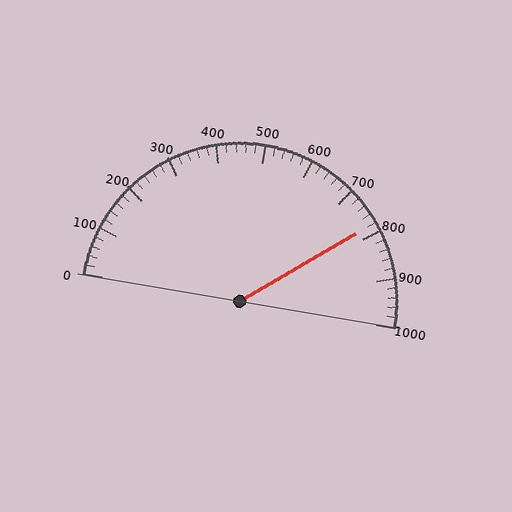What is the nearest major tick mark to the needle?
The nearest major tick mark is 800.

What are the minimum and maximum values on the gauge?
The gauge ranges from 0 to 1000.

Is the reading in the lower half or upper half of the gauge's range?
The reading is in the upper half of the range (0 to 1000).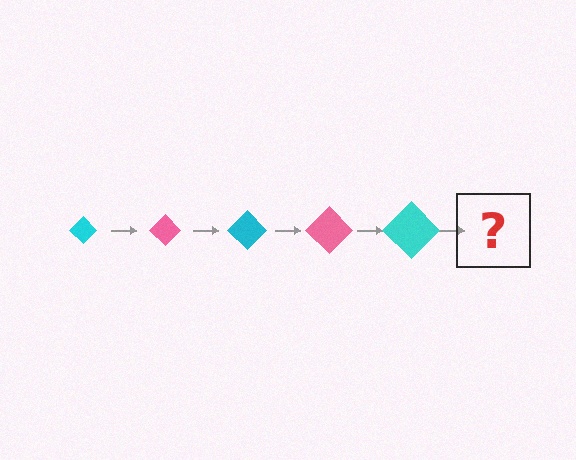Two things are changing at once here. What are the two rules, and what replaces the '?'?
The two rules are that the diamond grows larger each step and the color cycles through cyan and pink. The '?' should be a pink diamond, larger than the previous one.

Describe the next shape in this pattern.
It should be a pink diamond, larger than the previous one.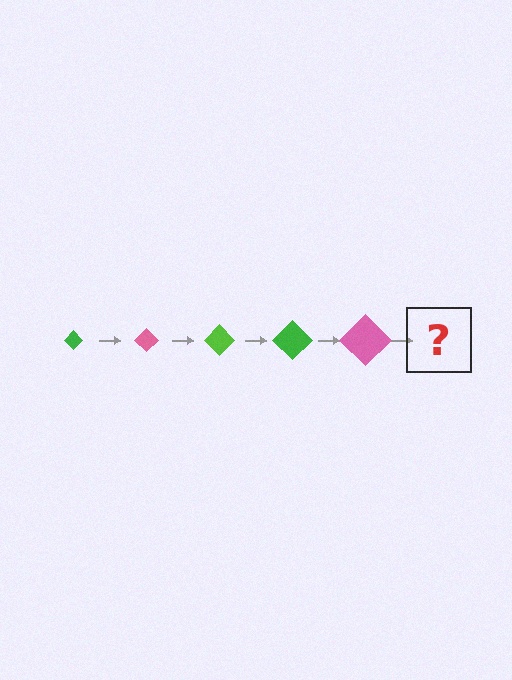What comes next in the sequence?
The next element should be a lime diamond, larger than the previous one.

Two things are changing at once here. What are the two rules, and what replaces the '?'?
The two rules are that the diamond grows larger each step and the color cycles through green, pink, and lime. The '?' should be a lime diamond, larger than the previous one.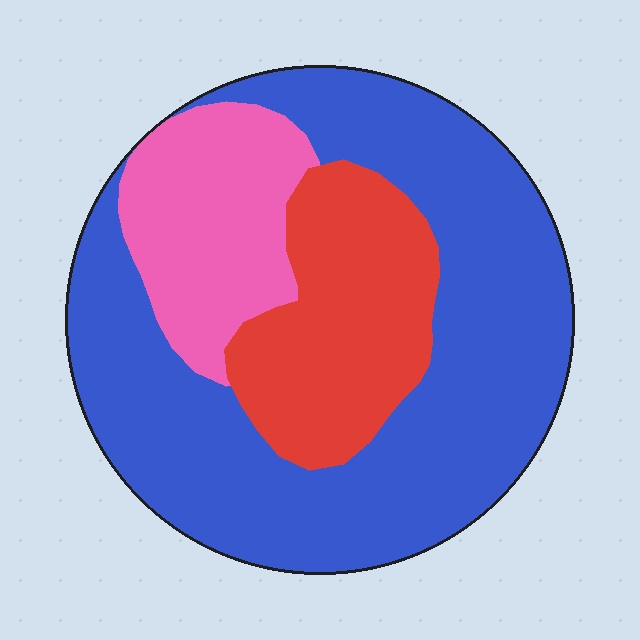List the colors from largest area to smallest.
From largest to smallest: blue, red, pink.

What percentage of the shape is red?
Red takes up less than a quarter of the shape.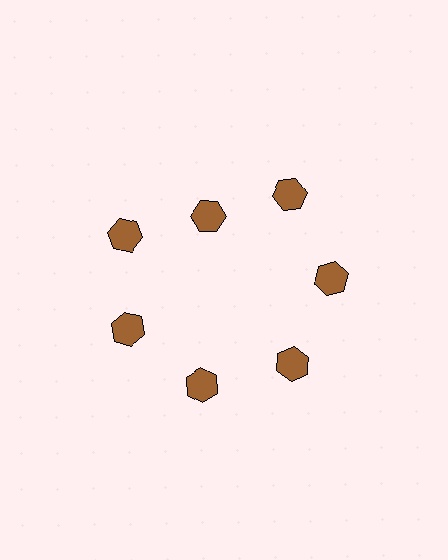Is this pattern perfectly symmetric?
No. The 7 brown hexagons are arranged in a ring, but one element near the 12 o'clock position is pulled inward toward the center, breaking the 7-fold rotational symmetry.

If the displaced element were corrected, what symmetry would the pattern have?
It would have 7-fold rotational symmetry — the pattern would map onto itself every 51 degrees.